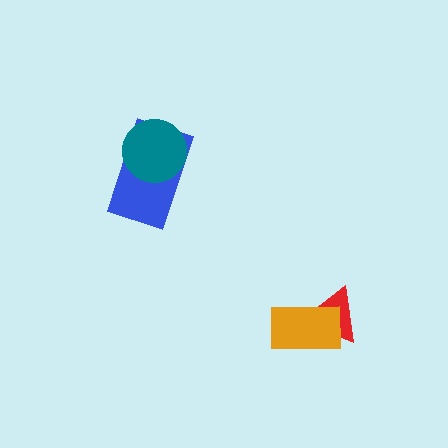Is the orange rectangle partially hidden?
No, no other shape covers it.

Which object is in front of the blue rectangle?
The teal circle is in front of the blue rectangle.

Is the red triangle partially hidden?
Yes, it is partially covered by another shape.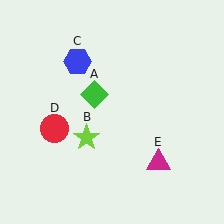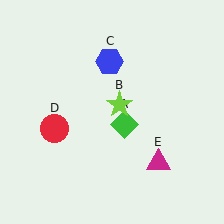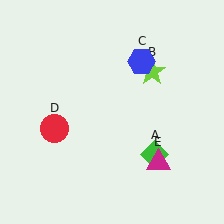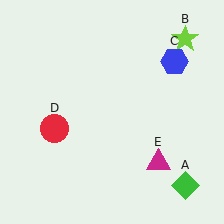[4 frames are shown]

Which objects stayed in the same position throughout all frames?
Red circle (object D) and magenta triangle (object E) remained stationary.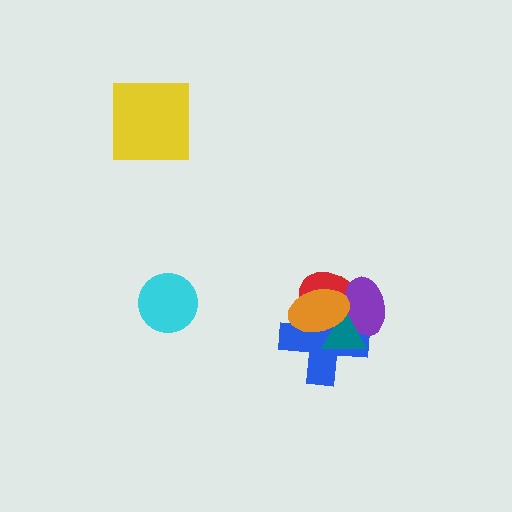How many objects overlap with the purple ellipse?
4 objects overlap with the purple ellipse.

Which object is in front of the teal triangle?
The orange ellipse is in front of the teal triangle.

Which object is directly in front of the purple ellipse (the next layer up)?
The teal triangle is directly in front of the purple ellipse.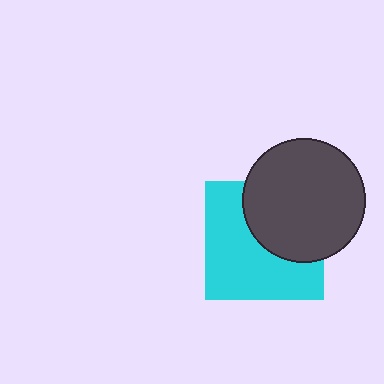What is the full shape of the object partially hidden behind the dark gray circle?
The partially hidden object is a cyan square.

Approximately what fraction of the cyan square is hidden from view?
Roughly 41% of the cyan square is hidden behind the dark gray circle.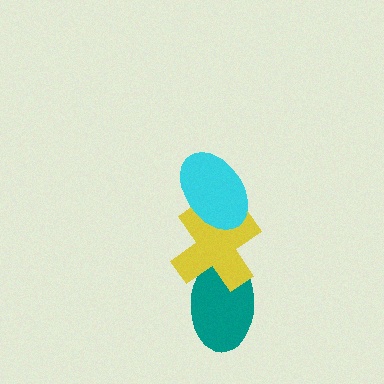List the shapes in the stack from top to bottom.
From top to bottom: the cyan ellipse, the yellow cross, the teal ellipse.